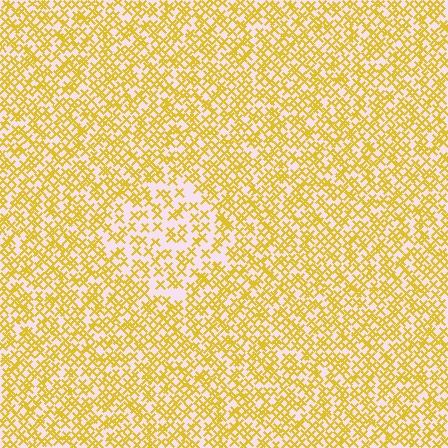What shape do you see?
I see a diamond.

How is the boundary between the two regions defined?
The boundary is defined by a change in element density (approximately 1.8x ratio). All elements are the same color, size, and shape.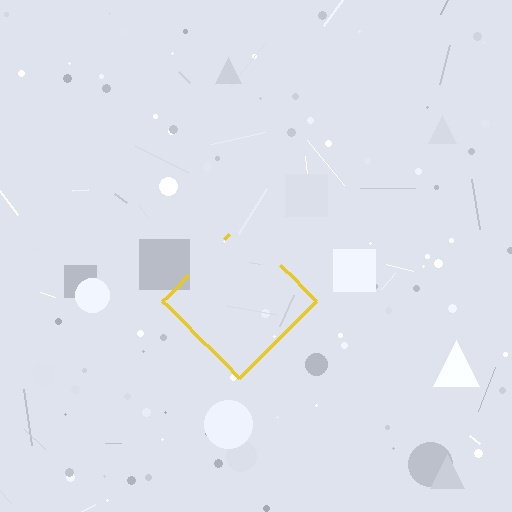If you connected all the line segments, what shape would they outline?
They would outline a diamond.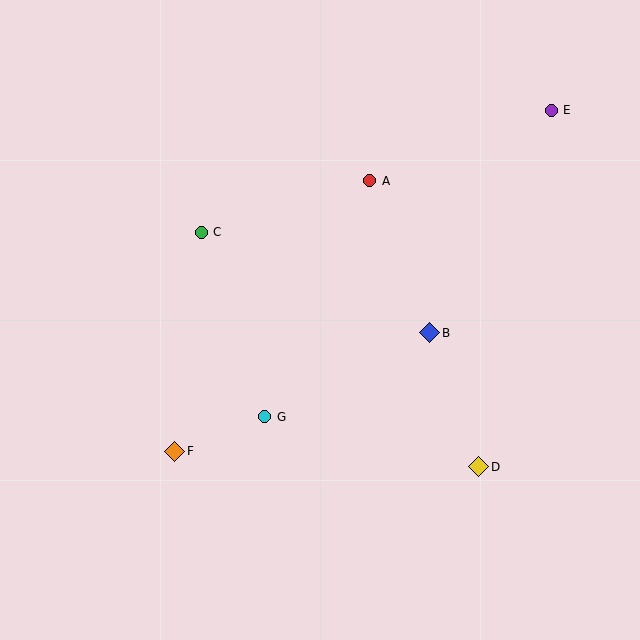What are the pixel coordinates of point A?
Point A is at (370, 181).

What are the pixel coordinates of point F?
Point F is at (175, 451).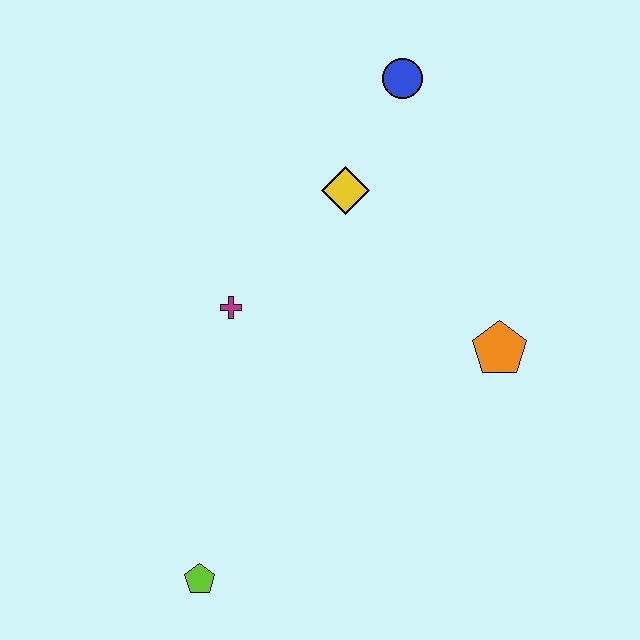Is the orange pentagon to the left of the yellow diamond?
No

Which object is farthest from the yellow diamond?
The lime pentagon is farthest from the yellow diamond.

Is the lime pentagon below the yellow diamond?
Yes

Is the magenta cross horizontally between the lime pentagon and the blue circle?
Yes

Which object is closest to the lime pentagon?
The magenta cross is closest to the lime pentagon.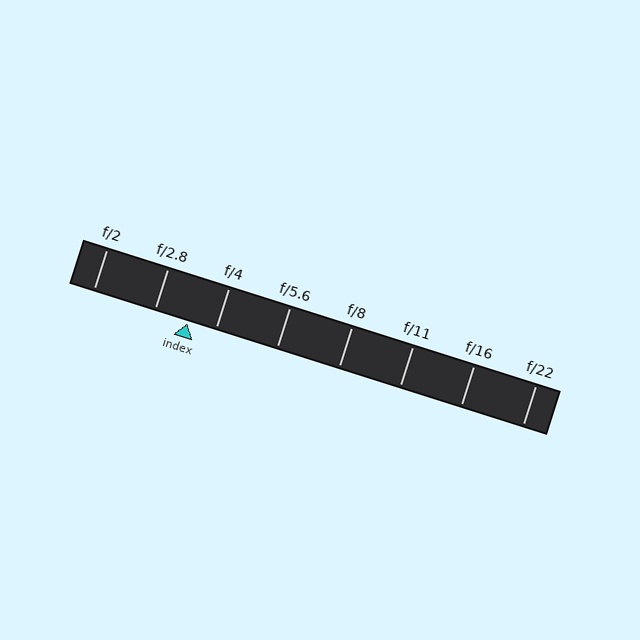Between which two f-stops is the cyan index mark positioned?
The index mark is between f/2.8 and f/4.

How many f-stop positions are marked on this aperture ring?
There are 8 f-stop positions marked.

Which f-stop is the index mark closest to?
The index mark is closest to f/4.